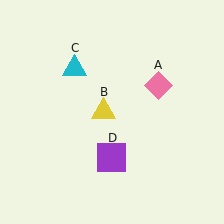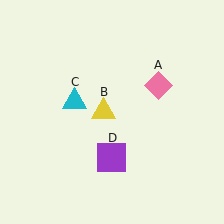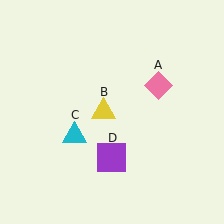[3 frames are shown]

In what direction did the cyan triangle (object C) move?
The cyan triangle (object C) moved down.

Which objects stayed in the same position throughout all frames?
Pink diamond (object A) and yellow triangle (object B) and purple square (object D) remained stationary.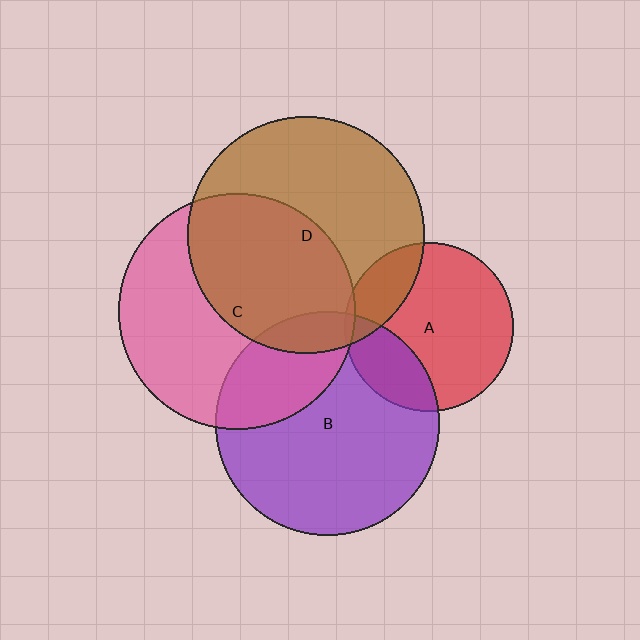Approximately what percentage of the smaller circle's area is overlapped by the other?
Approximately 20%.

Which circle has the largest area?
Circle D (brown).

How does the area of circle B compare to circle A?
Approximately 1.8 times.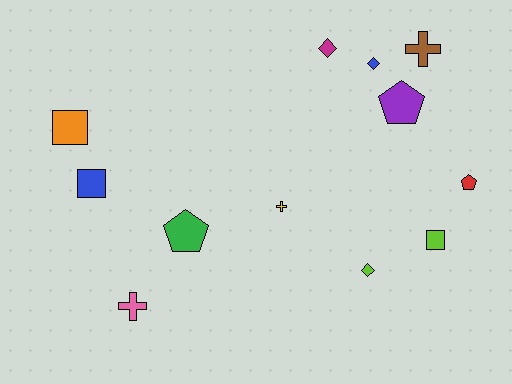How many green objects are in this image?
There is 1 green object.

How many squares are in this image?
There are 3 squares.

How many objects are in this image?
There are 12 objects.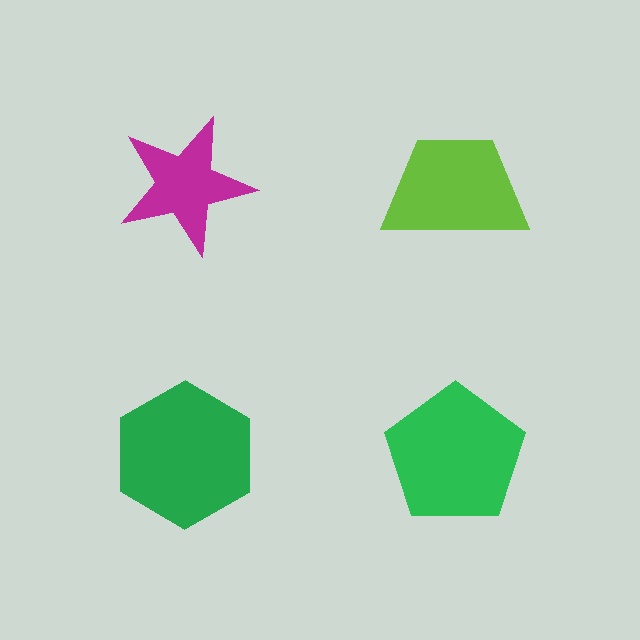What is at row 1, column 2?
A lime trapezoid.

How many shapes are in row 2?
2 shapes.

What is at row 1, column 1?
A magenta star.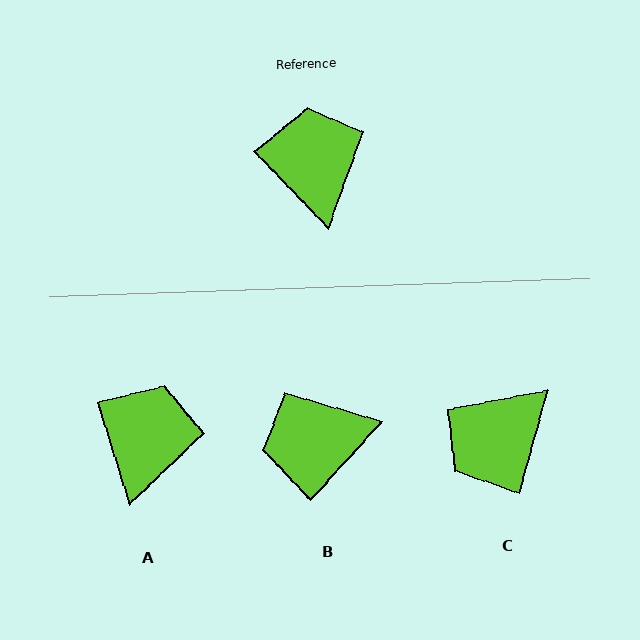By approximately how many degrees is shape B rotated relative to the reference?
Approximately 94 degrees counter-clockwise.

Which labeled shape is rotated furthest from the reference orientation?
C, about 121 degrees away.